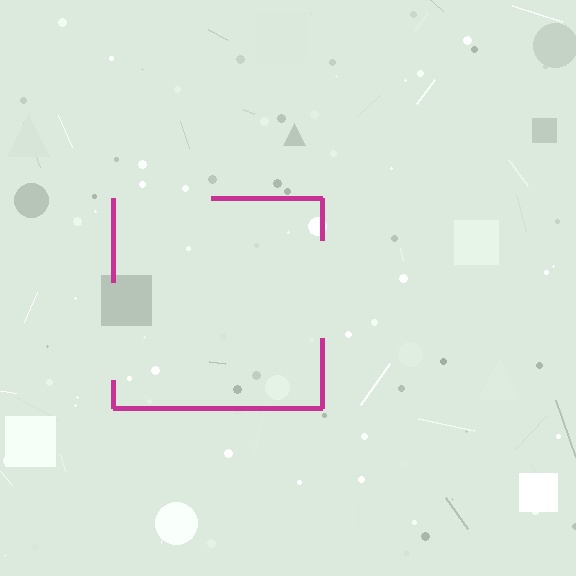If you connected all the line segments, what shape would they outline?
They would outline a square.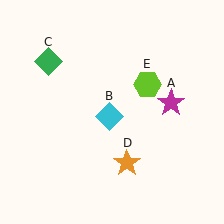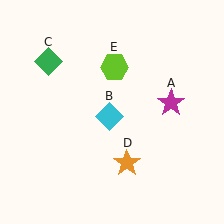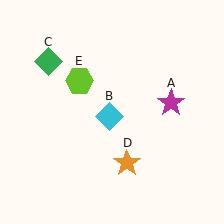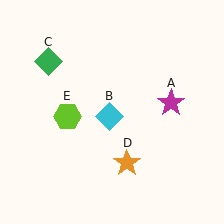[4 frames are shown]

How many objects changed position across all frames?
1 object changed position: lime hexagon (object E).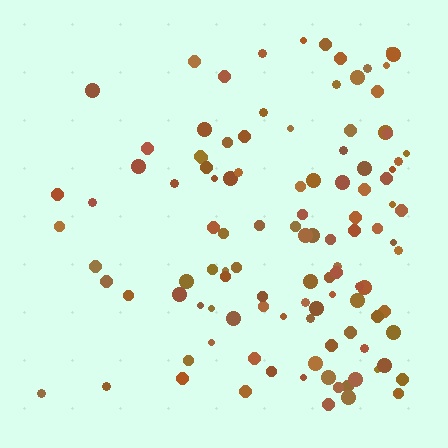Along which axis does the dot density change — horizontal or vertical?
Horizontal.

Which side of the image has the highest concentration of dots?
The right.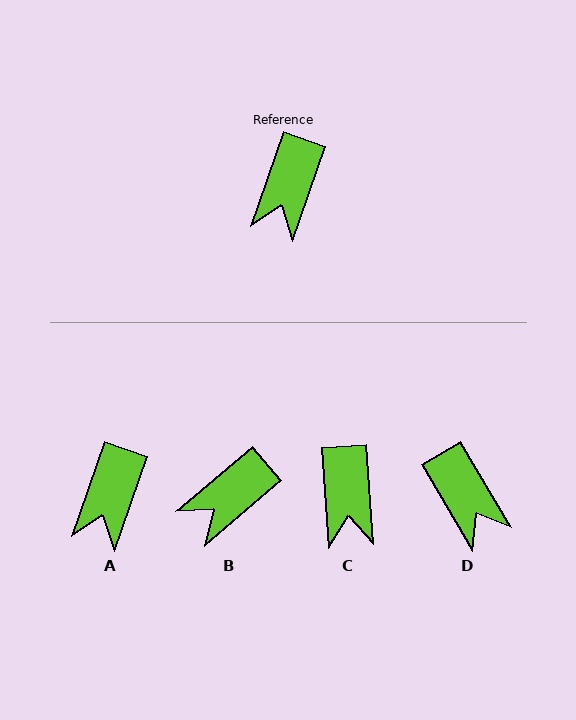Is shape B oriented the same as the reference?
No, it is off by about 30 degrees.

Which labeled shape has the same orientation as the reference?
A.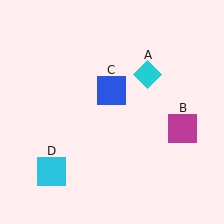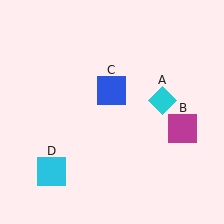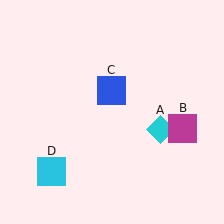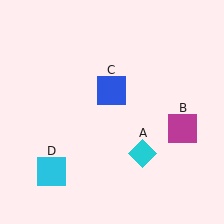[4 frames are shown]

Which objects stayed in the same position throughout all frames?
Magenta square (object B) and blue square (object C) and cyan square (object D) remained stationary.